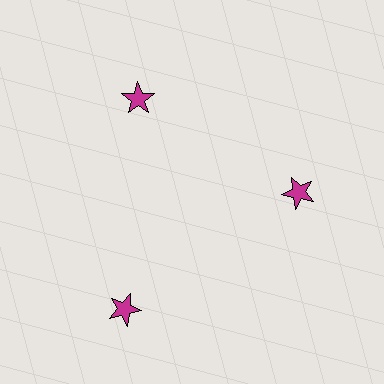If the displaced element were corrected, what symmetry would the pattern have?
It would have 3-fold rotational symmetry — the pattern would map onto itself every 120 degrees.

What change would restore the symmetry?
The symmetry would be restored by moving it inward, back onto the ring so that all 3 stars sit at equal angles and equal distance from the center.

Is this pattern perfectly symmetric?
No. The 3 magenta stars are arranged in a ring, but one element near the 7 o'clock position is pushed outward from the center, breaking the 3-fold rotational symmetry.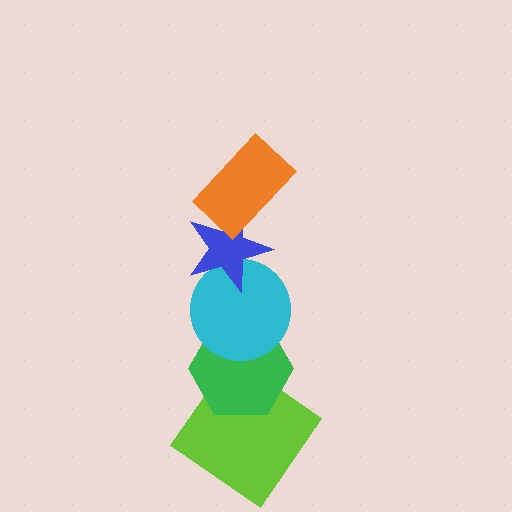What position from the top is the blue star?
The blue star is 2nd from the top.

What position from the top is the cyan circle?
The cyan circle is 3rd from the top.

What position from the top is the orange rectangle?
The orange rectangle is 1st from the top.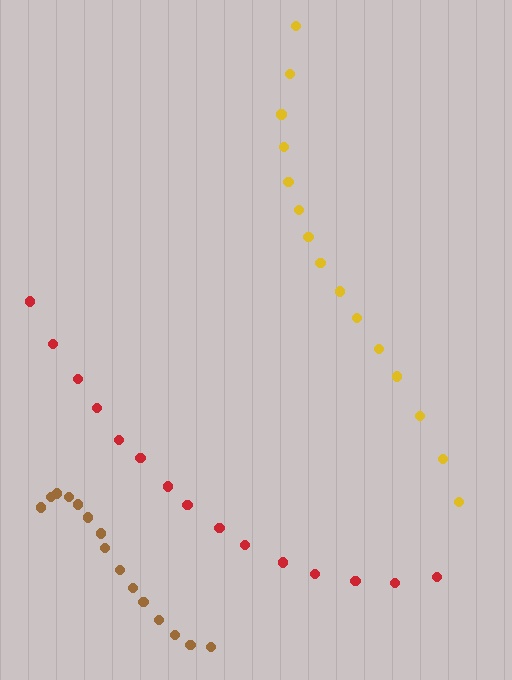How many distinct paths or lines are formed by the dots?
There are 3 distinct paths.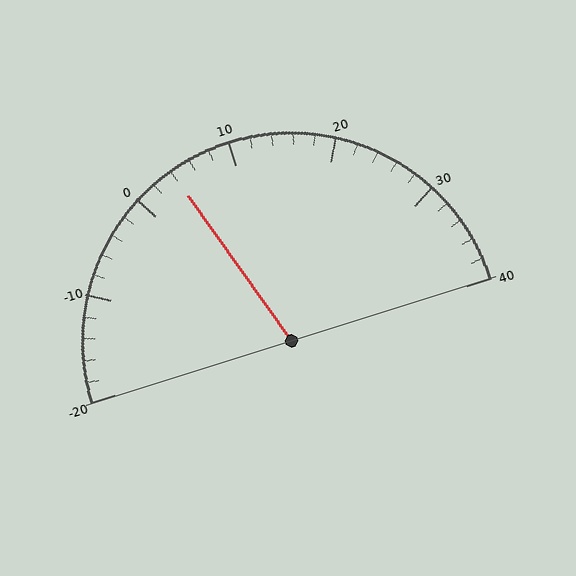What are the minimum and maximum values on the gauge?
The gauge ranges from -20 to 40.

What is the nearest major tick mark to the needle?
The nearest major tick mark is 0.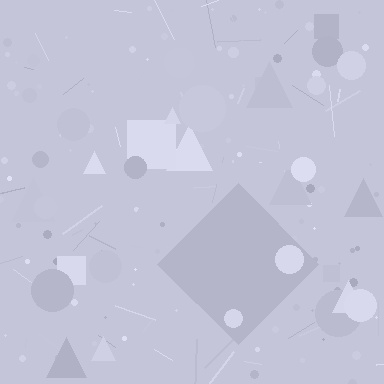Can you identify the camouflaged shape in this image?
The camouflaged shape is a diamond.